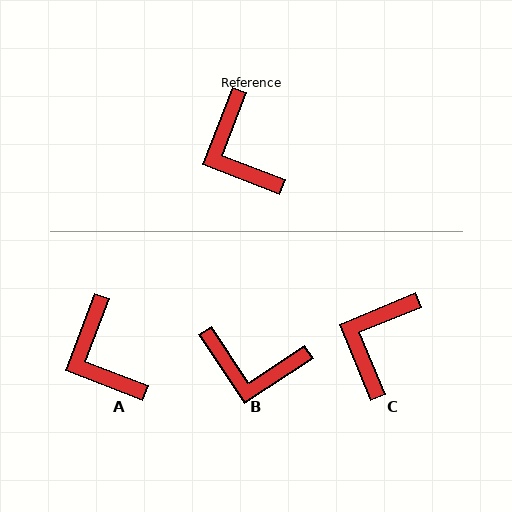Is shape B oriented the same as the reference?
No, it is off by about 54 degrees.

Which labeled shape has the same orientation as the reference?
A.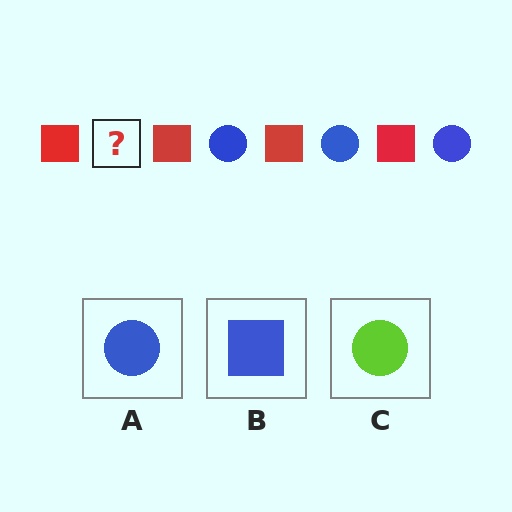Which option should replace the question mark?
Option A.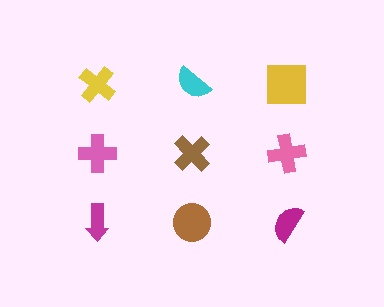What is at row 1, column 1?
A yellow cross.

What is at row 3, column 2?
A brown circle.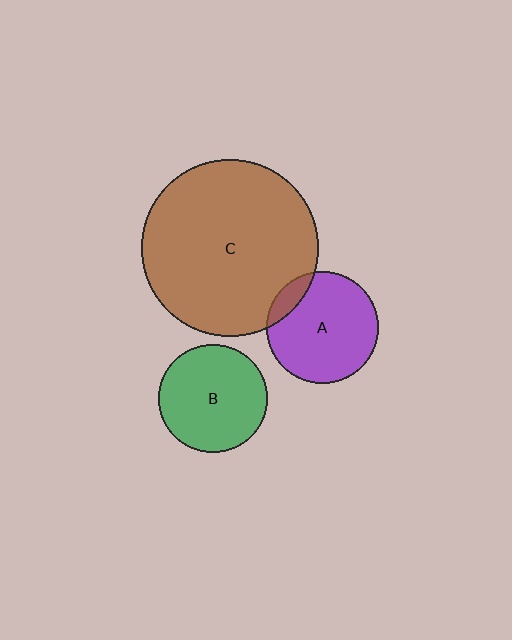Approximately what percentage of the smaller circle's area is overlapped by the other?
Approximately 10%.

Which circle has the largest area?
Circle C (brown).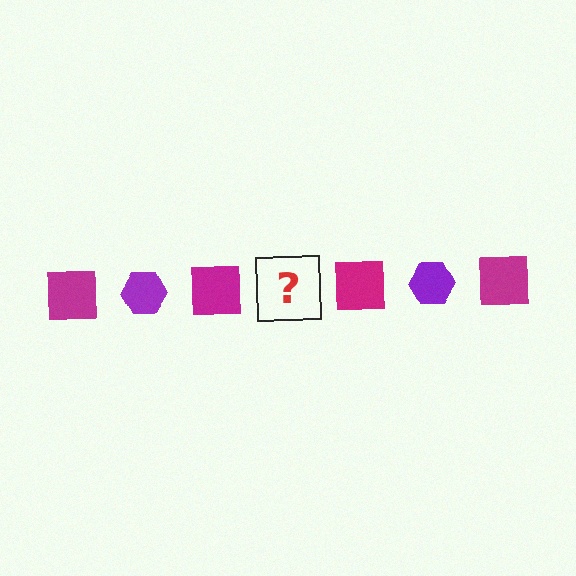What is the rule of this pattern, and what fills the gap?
The rule is that the pattern alternates between magenta square and purple hexagon. The gap should be filled with a purple hexagon.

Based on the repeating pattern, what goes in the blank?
The blank should be a purple hexagon.